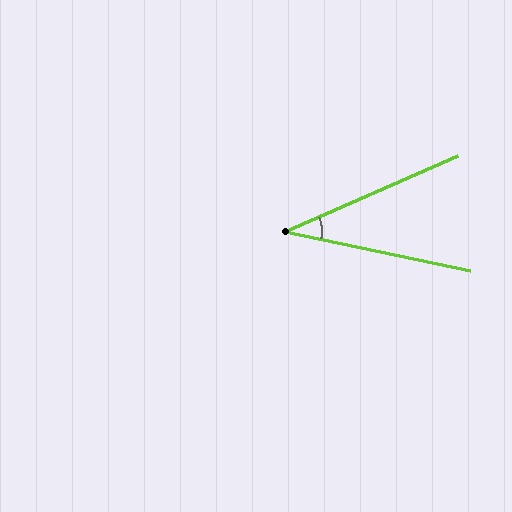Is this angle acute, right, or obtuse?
It is acute.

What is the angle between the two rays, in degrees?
Approximately 35 degrees.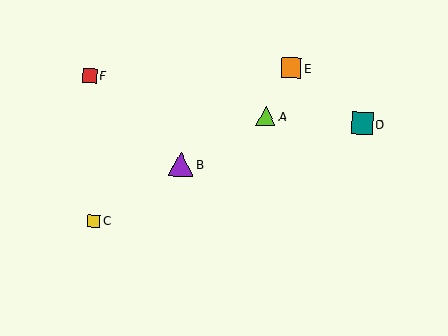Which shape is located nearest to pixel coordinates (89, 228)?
The yellow square (labeled C) at (94, 221) is nearest to that location.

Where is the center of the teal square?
The center of the teal square is at (362, 123).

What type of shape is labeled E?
Shape E is an orange square.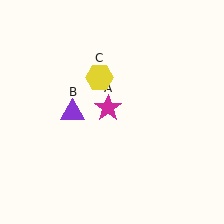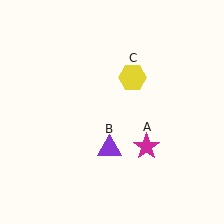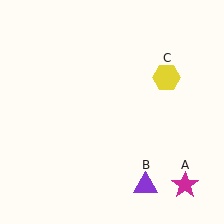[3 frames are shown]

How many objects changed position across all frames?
3 objects changed position: magenta star (object A), purple triangle (object B), yellow hexagon (object C).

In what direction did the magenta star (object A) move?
The magenta star (object A) moved down and to the right.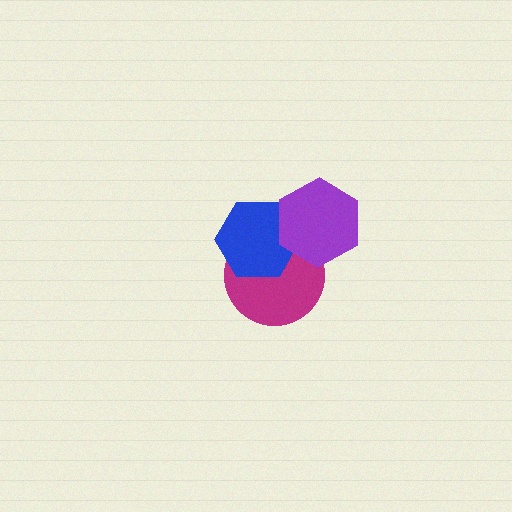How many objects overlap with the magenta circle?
2 objects overlap with the magenta circle.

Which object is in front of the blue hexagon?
The purple hexagon is in front of the blue hexagon.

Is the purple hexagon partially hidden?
No, no other shape covers it.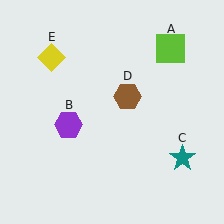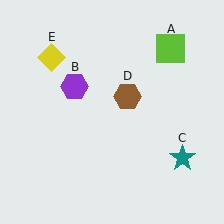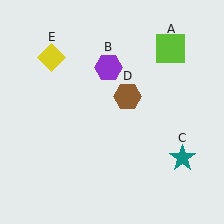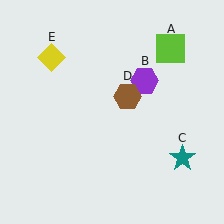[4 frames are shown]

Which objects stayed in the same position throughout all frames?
Lime square (object A) and teal star (object C) and brown hexagon (object D) and yellow diamond (object E) remained stationary.